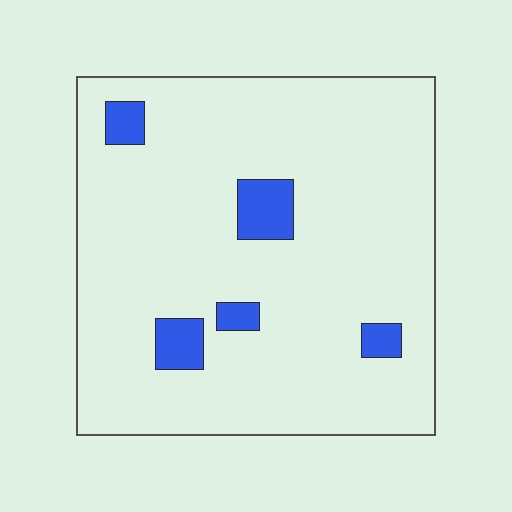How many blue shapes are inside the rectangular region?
5.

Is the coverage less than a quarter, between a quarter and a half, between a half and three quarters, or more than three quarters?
Less than a quarter.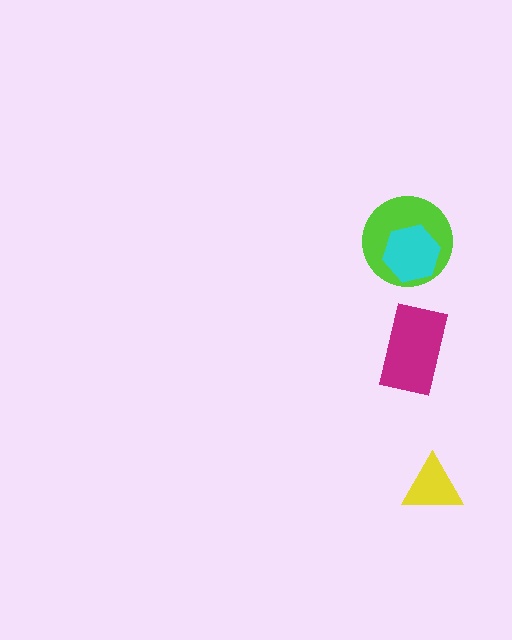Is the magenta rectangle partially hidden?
No, no other shape covers it.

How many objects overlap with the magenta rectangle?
0 objects overlap with the magenta rectangle.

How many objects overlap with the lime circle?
1 object overlaps with the lime circle.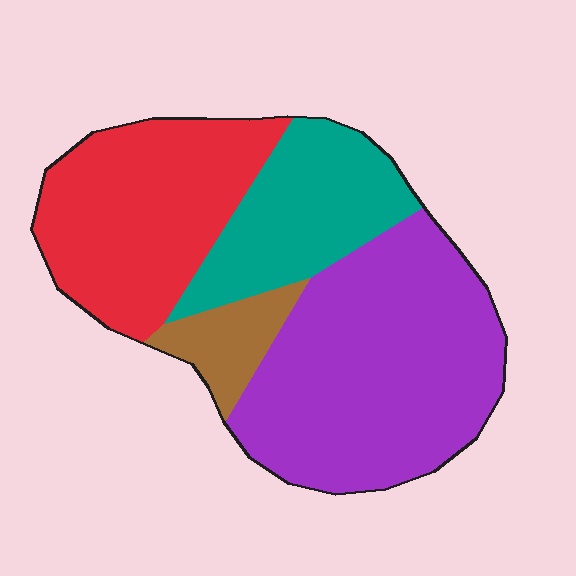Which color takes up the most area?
Purple, at roughly 45%.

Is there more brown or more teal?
Teal.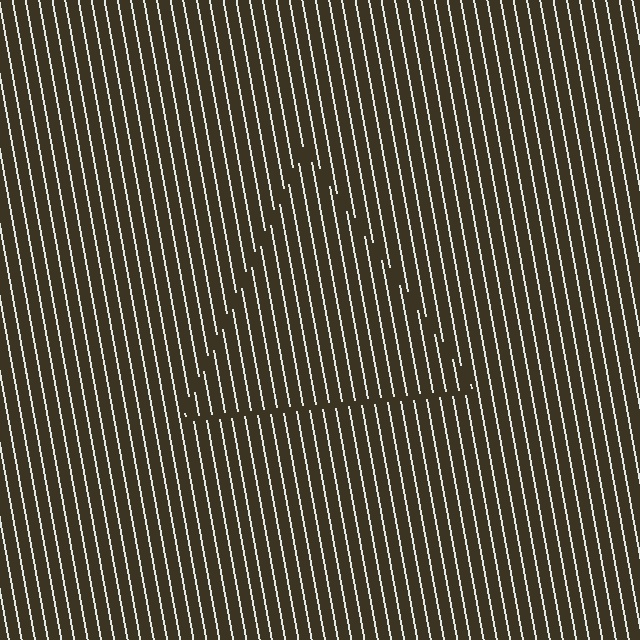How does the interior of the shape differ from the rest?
The interior of the shape contains the same grating, shifted by half a period — the contour is defined by the phase discontinuity where line-ends from the inner and outer gratings abut.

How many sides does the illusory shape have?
3 sides — the line-ends trace a triangle.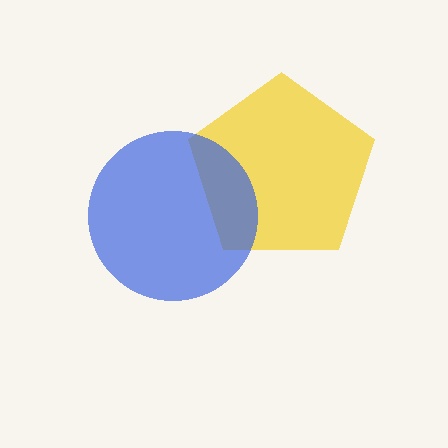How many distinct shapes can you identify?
There are 2 distinct shapes: a yellow pentagon, a blue circle.